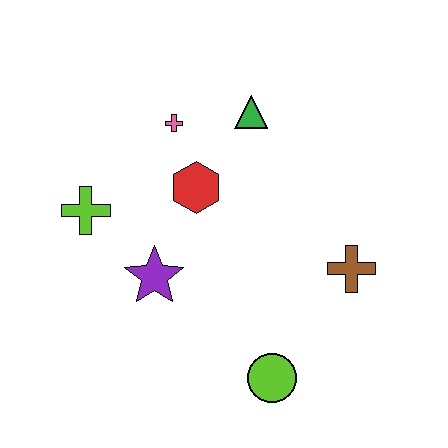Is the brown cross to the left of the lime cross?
No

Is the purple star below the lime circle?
No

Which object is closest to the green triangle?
The pink cross is closest to the green triangle.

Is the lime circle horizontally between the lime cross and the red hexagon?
No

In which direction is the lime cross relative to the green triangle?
The lime cross is to the left of the green triangle.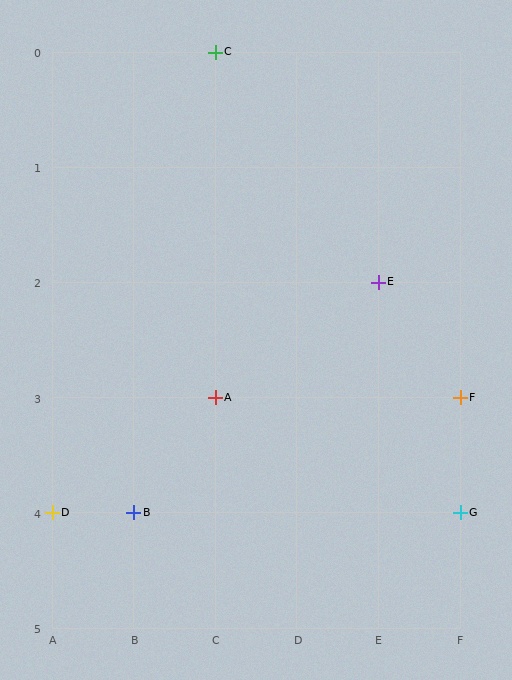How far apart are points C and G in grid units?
Points C and G are 3 columns and 4 rows apart (about 5.0 grid units diagonally).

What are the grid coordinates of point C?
Point C is at grid coordinates (C, 0).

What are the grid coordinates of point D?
Point D is at grid coordinates (A, 4).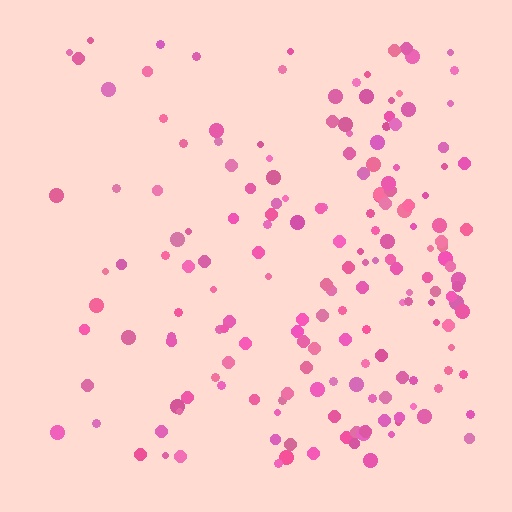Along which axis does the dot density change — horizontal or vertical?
Horizontal.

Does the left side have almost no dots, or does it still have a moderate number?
Still a moderate number, just noticeably fewer than the right.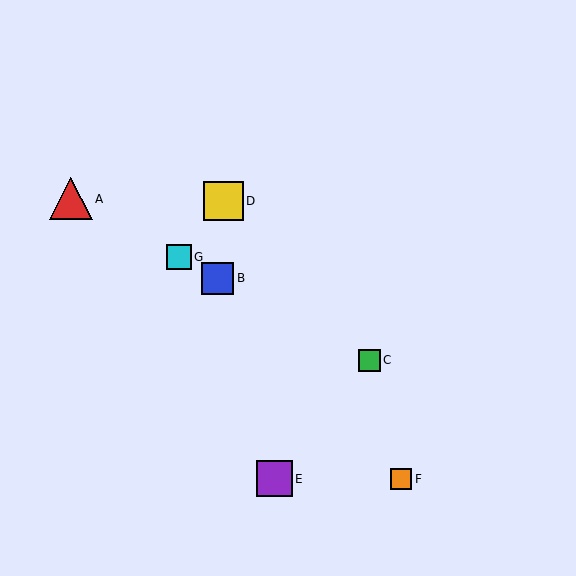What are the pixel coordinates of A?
Object A is at (71, 199).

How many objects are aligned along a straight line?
4 objects (A, B, C, G) are aligned along a straight line.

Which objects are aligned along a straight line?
Objects A, B, C, G are aligned along a straight line.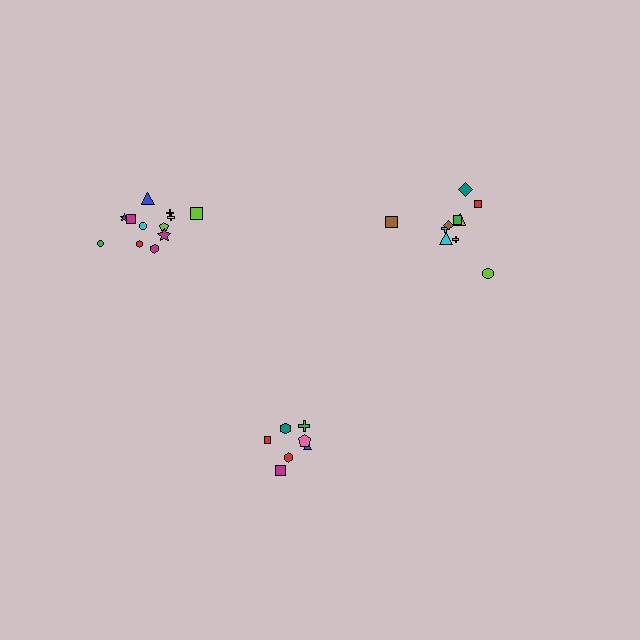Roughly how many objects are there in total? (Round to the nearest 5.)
Roughly 30 objects in total.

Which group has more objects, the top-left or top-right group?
The top-left group.